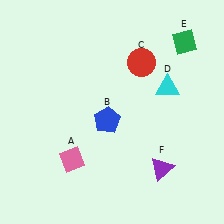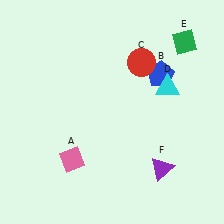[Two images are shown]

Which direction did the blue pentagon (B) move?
The blue pentagon (B) moved right.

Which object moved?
The blue pentagon (B) moved right.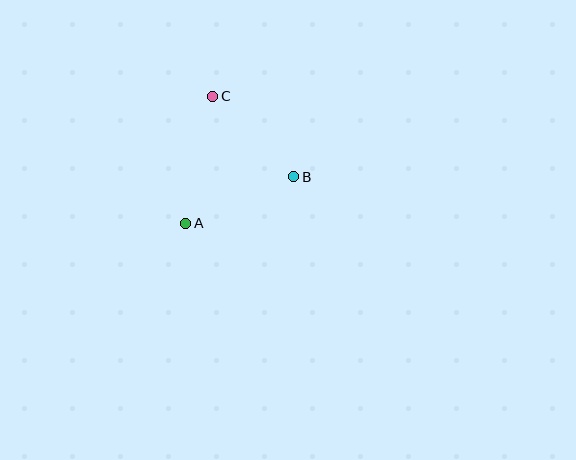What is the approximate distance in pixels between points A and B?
The distance between A and B is approximately 118 pixels.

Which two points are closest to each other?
Points B and C are closest to each other.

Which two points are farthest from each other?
Points A and C are farthest from each other.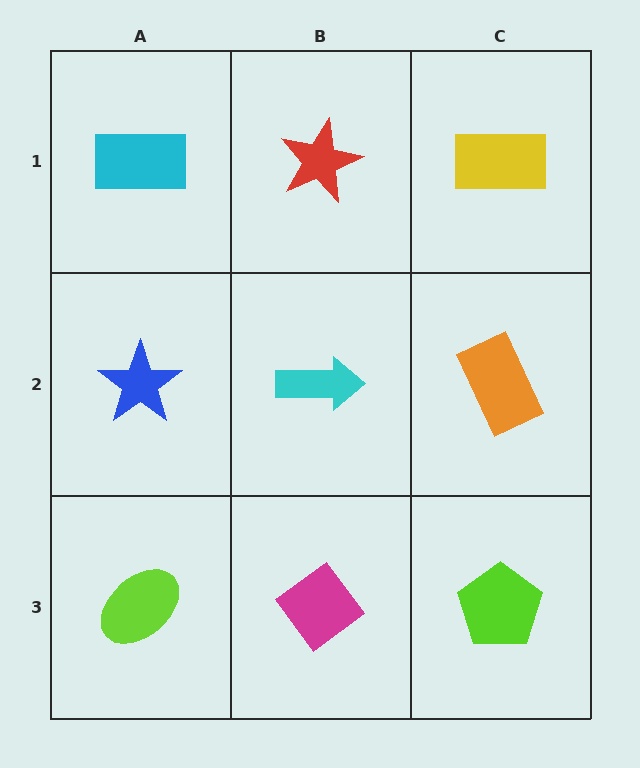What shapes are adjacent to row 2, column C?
A yellow rectangle (row 1, column C), a lime pentagon (row 3, column C), a cyan arrow (row 2, column B).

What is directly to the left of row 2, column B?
A blue star.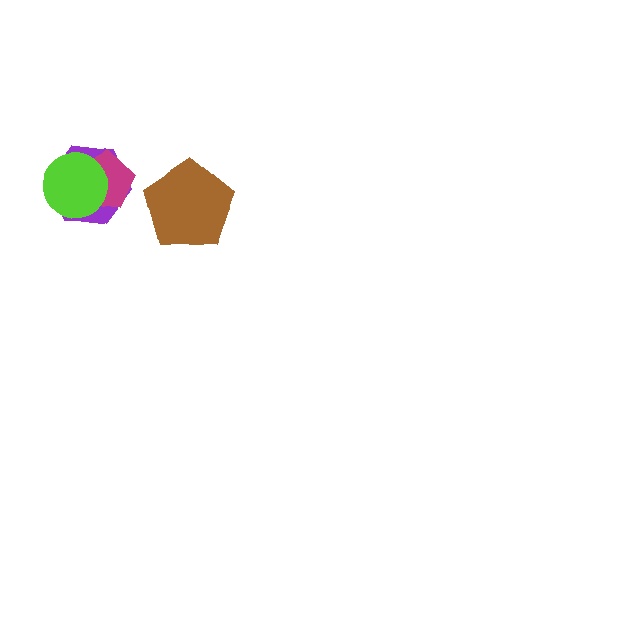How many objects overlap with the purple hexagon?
2 objects overlap with the purple hexagon.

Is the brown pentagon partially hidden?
No, no other shape covers it.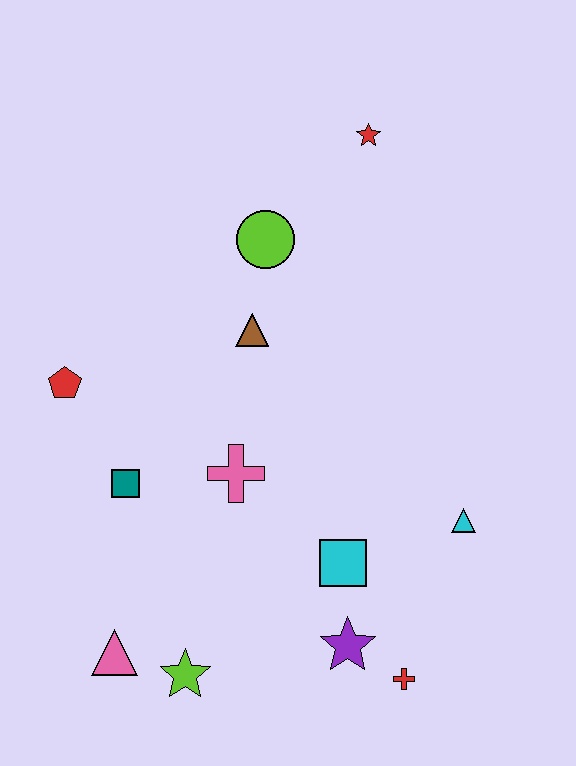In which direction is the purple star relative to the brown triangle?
The purple star is below the brown triangle.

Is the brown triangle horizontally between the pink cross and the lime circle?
Yes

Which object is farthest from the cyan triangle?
The red pentagon is farthest from the cyan triangle.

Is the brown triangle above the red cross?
Yes